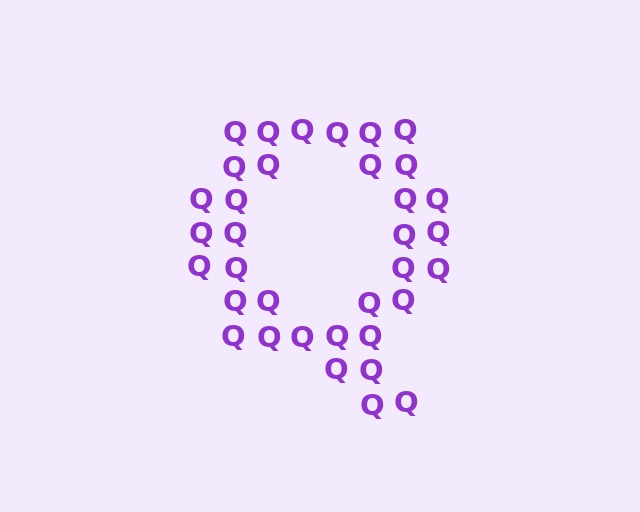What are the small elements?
The small elements are letter Q's.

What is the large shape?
The large shape is the letter Q.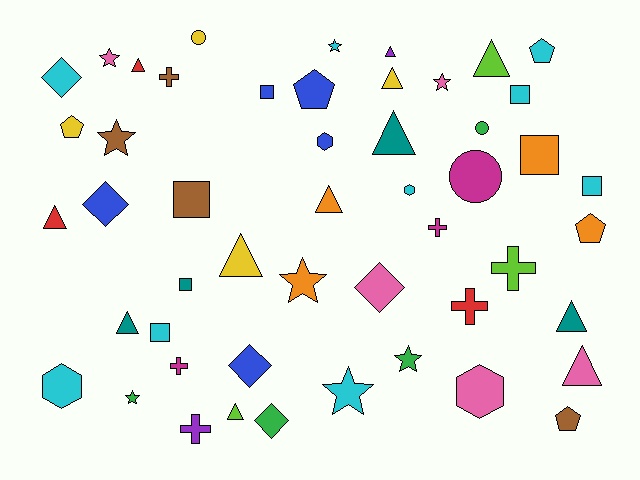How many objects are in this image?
There are 50 objects.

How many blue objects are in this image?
There are 5 blue objects.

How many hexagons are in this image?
There are 4 hexagons.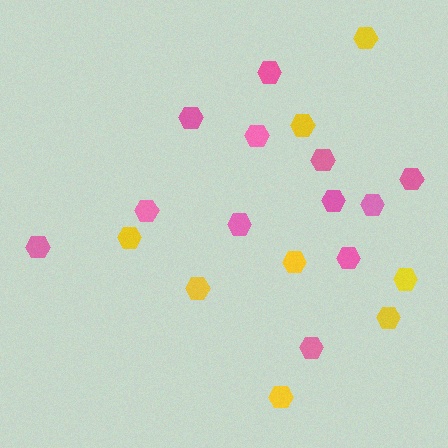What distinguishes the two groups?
There are 2 groups: one group of pink hexagons (12) and one group of yellow hexagons (8).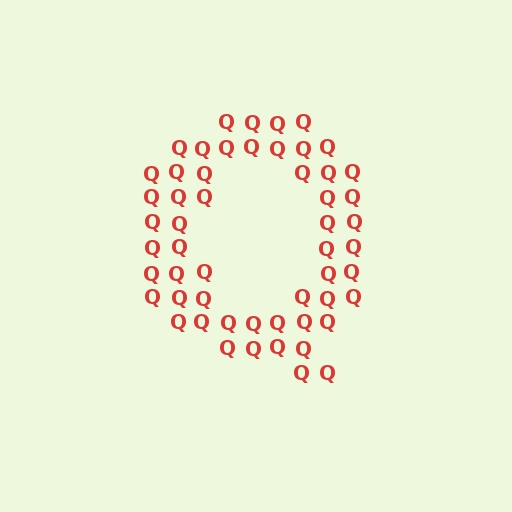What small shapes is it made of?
It is made of small letter Q's.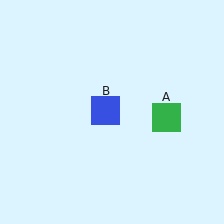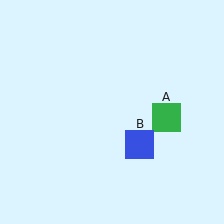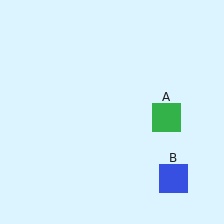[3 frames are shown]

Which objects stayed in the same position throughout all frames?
Green square (object A) remained stationary.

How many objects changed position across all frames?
1 object changed position: blue square (object B).